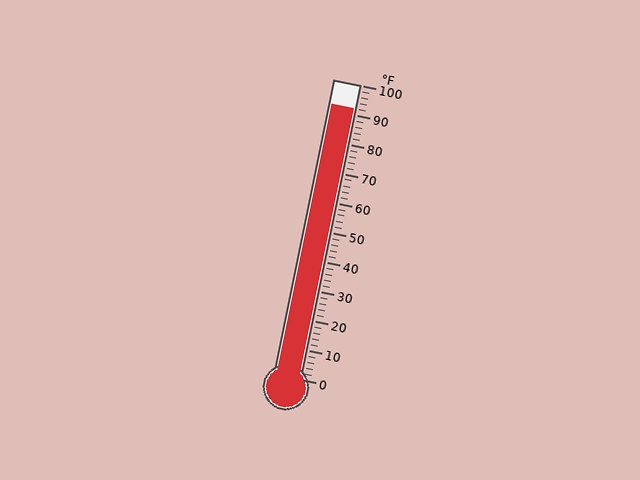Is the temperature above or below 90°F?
The temperature is above 90°F.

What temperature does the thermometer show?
The thermometer shows approximately 92°F.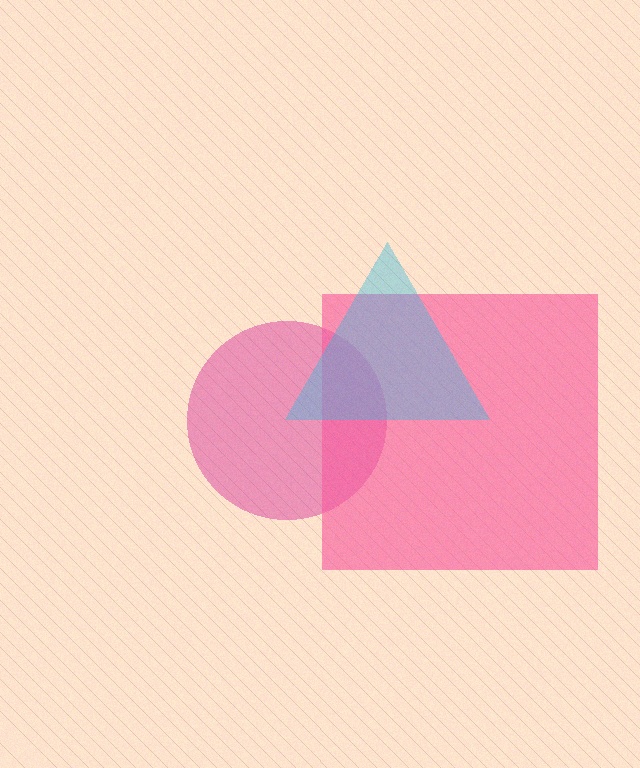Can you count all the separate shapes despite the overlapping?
Yes, there are 3 separate shapes.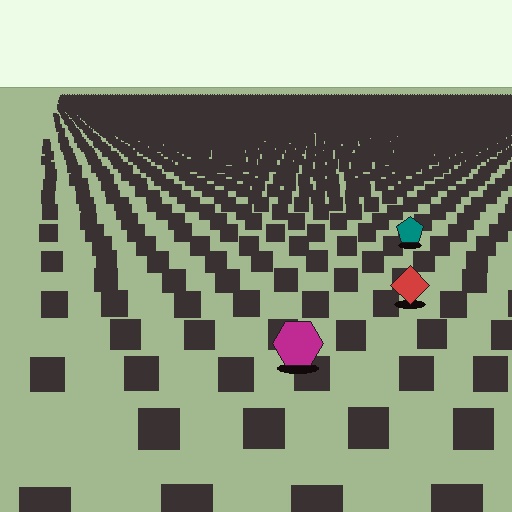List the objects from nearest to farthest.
From nearest to farthest: the magenta hexagon, the red diamond, the teal pentagon.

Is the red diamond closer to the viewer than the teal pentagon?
Yes. The red diamond is closer — you can tell from the texture gradient: the ground texture is coarser near it.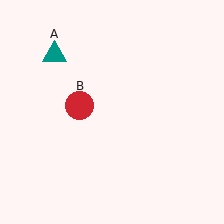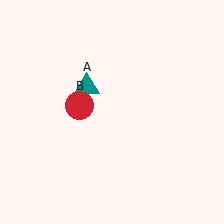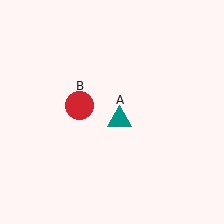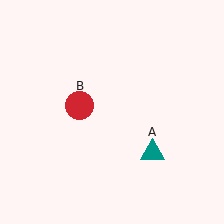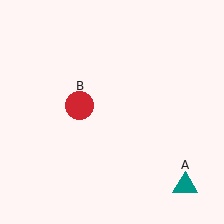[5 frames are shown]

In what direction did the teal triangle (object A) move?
The teal triangle (object A) moved down and to the right.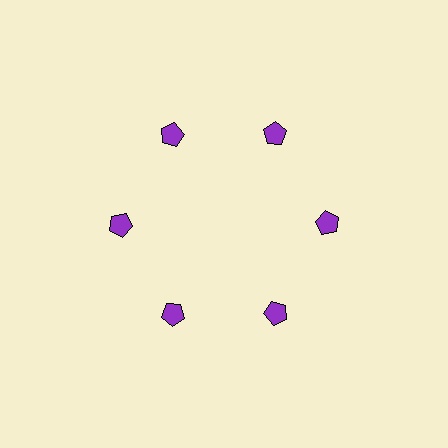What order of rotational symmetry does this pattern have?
This pattern has 6-fold rotational symmetry.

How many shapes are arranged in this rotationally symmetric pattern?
There are 6 shapes, arranged in 6 groups of 1.